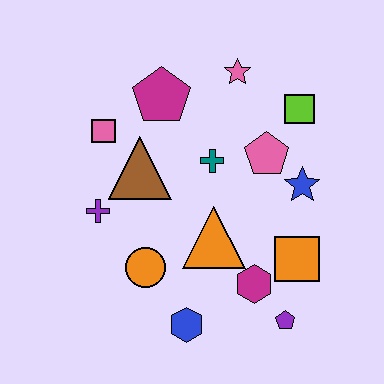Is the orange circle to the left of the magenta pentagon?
Yes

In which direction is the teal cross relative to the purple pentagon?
The teal cross is above the purple pentagon.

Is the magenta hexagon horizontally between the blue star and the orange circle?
Yes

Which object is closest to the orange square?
The magenta hexagon is closest to the orange square.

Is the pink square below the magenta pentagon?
Yes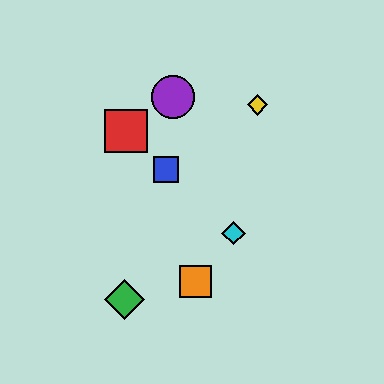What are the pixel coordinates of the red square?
The red square is at (126, 131).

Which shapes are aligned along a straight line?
The red square, the blue square, the cyan diamond are aligned along a straight line.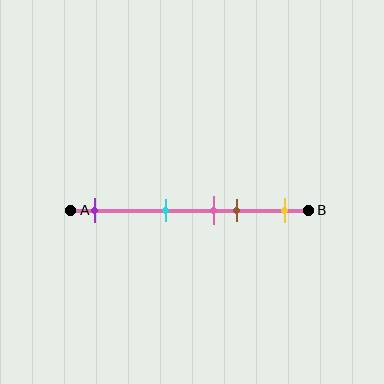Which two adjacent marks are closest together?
The pink and brown marks are the closest adjacent pair.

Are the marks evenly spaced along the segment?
No, the marks are not evenly spaced.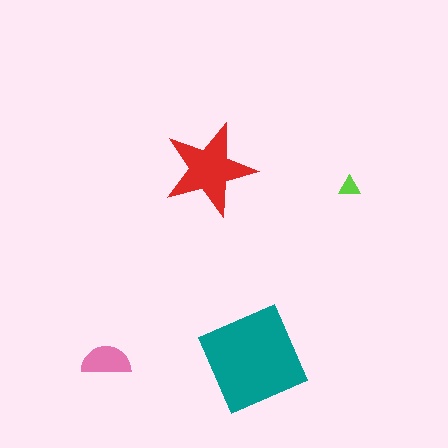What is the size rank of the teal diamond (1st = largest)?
1st.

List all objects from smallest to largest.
The lime triangle, the pink semicircle, the red star, the teal diamond.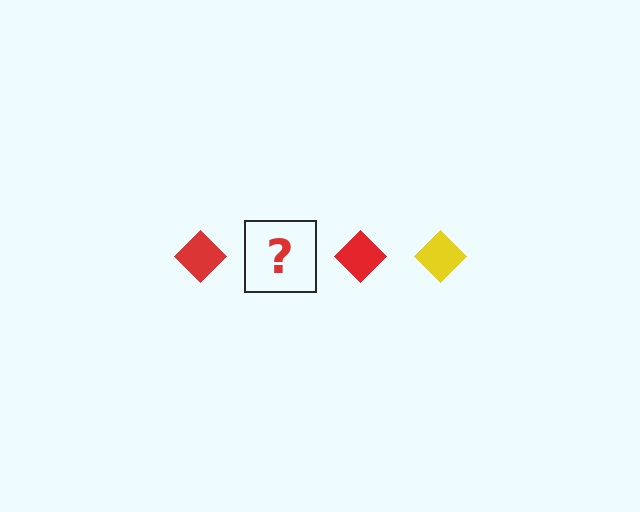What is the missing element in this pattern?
The missing element is a yellow diamond.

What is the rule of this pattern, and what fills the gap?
The rule is that the pattern cycles through red, yellow diamonds. The gap should be filled with a yellow diamond.